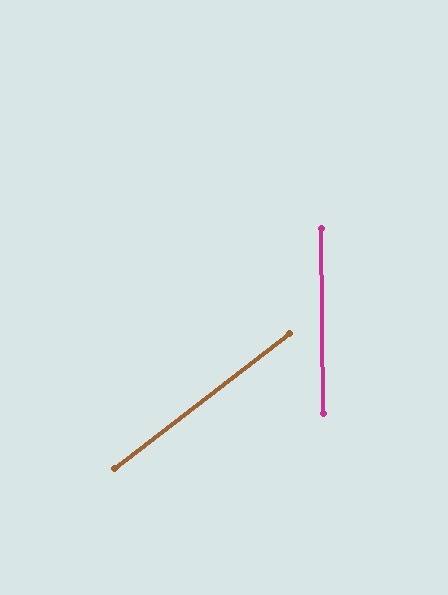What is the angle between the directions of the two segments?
Approximately 53 degrees.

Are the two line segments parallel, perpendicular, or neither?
Neither parallel nor perpendicular — they differ by about 53°.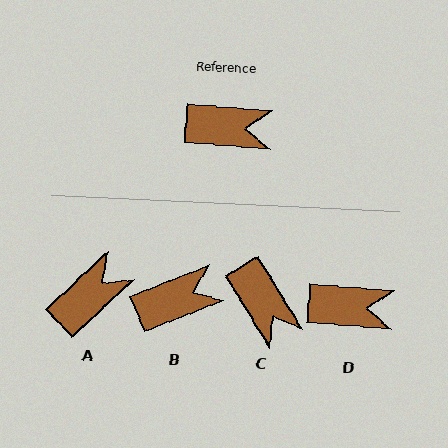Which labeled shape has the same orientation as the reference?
D.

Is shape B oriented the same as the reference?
No, it is off by about 26 degrees.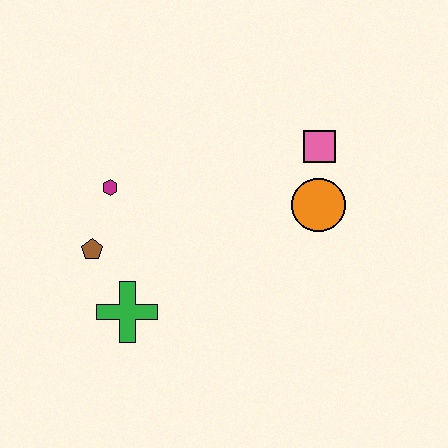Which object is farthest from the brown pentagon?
The pink square is farthest from the brown pentagon.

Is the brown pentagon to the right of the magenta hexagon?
No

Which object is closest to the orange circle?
The pink square is closest to the orange circle.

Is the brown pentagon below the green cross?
No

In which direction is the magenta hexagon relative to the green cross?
The magenta hexagon is above the green cross.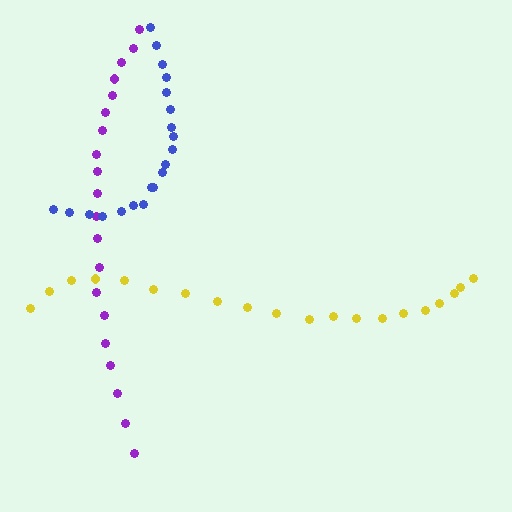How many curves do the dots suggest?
There are 3 distinct paths.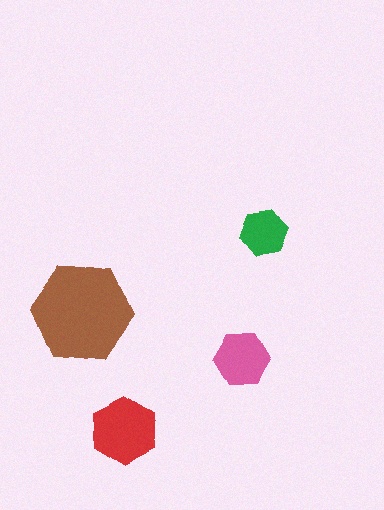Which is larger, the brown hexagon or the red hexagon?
The brown one.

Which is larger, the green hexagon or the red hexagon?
The red one.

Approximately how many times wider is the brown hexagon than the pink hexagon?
About 2 times wider.